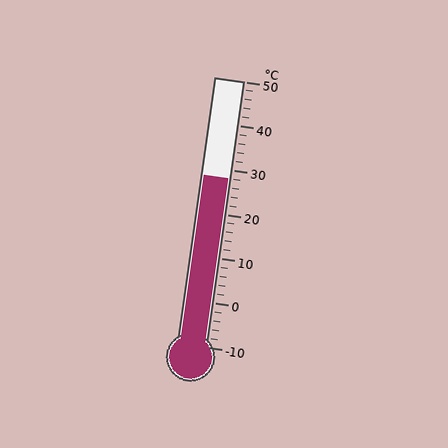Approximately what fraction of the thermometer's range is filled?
The thermometer is filled to approximately 65% of its range.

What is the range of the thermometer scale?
The thermometer scale ranges from -10°C to 50°C.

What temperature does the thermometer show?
The thermometer shows approximately 28°C.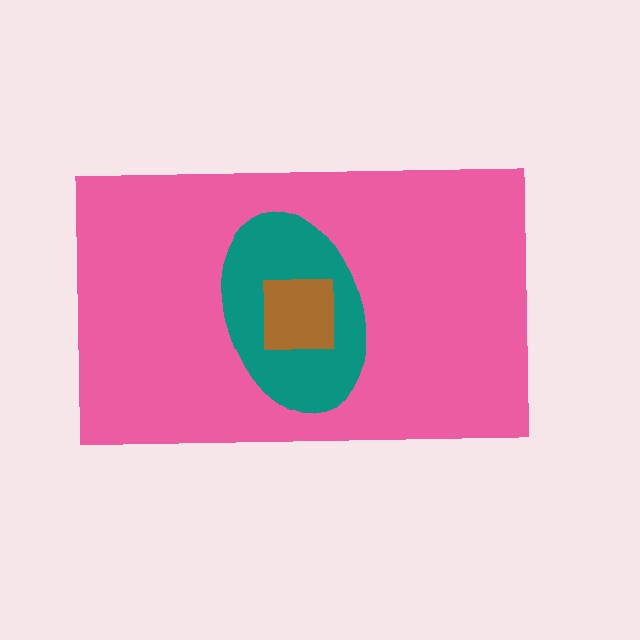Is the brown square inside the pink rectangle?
Yes.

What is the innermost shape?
The brown square.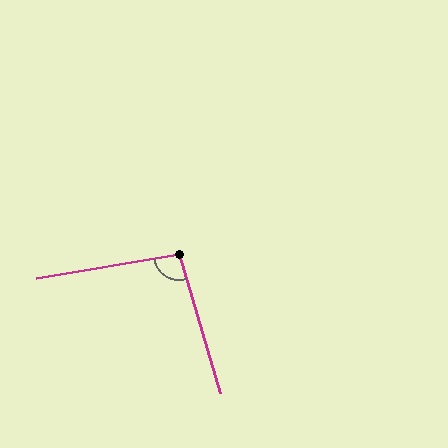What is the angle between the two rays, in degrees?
Approximately 97 degrees.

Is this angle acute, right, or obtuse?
It is obtuse.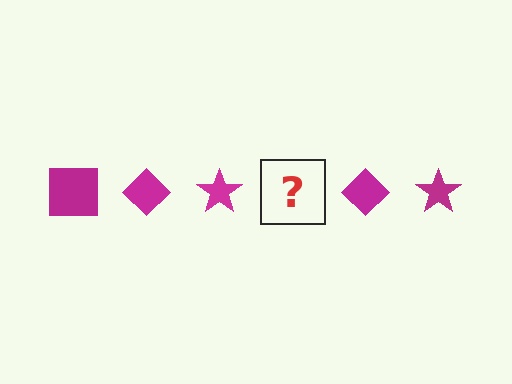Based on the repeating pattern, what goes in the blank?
The blank should be a magenta square.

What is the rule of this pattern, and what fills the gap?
The rule is that the pattern cycles through square, diamond, star shapes in magenta. The gap should be filled with a magenta square.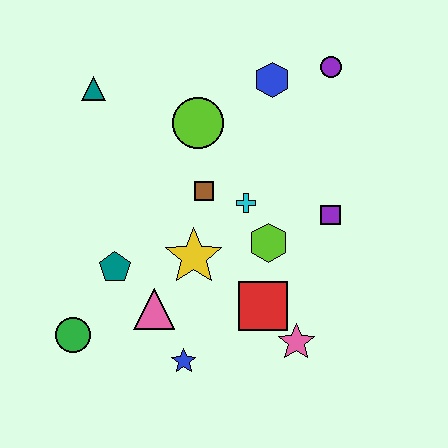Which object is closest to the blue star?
The pink triangle is closest to the blue star.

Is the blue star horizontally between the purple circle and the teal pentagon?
Yes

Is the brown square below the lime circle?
Yes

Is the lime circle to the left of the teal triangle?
No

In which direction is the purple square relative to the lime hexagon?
The purple square is to the right of the lime hexagon.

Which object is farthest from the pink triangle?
The purple circle is farthest from the pink triangle.